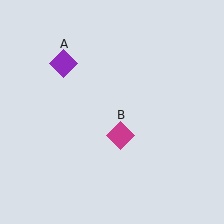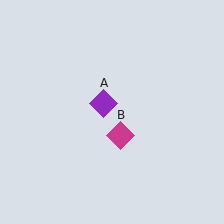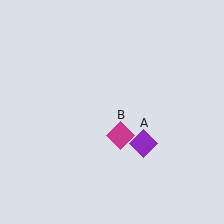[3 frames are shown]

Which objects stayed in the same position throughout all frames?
Magenta diamond (object B) remained stationary.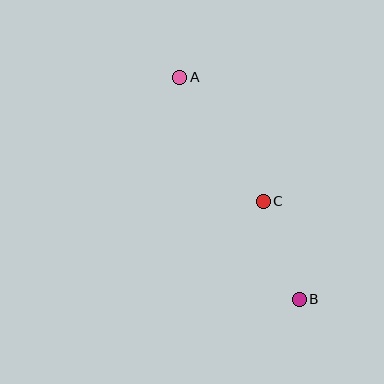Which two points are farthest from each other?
Points A and B are farthest from each other.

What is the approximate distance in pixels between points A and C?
The distance between A and C is approximately 149 pixels.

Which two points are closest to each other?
Points B and C are closest to each other.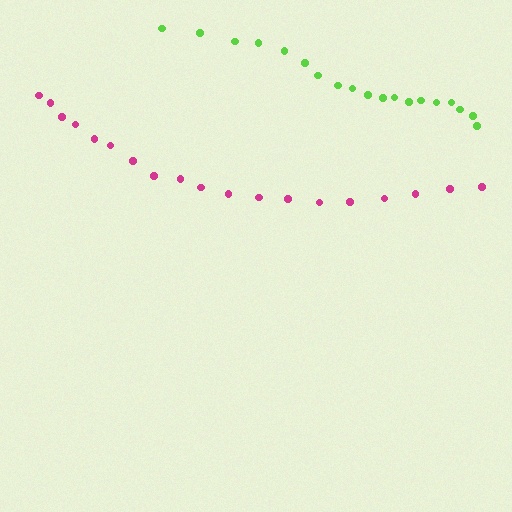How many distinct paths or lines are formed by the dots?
There are 2 distinct paths.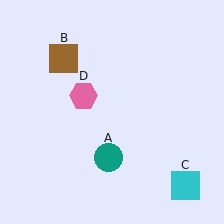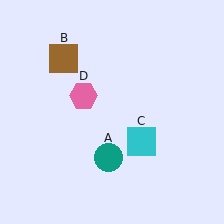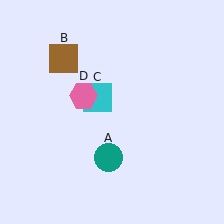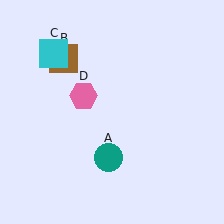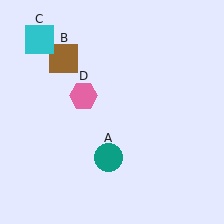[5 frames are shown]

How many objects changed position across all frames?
1 object changed position: cyan square (object C).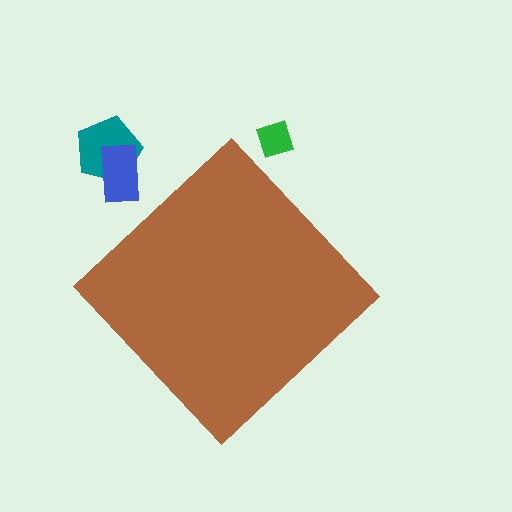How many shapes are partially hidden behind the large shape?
0 shapes are partially hidden.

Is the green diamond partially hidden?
No, the green diamond is fully visible.